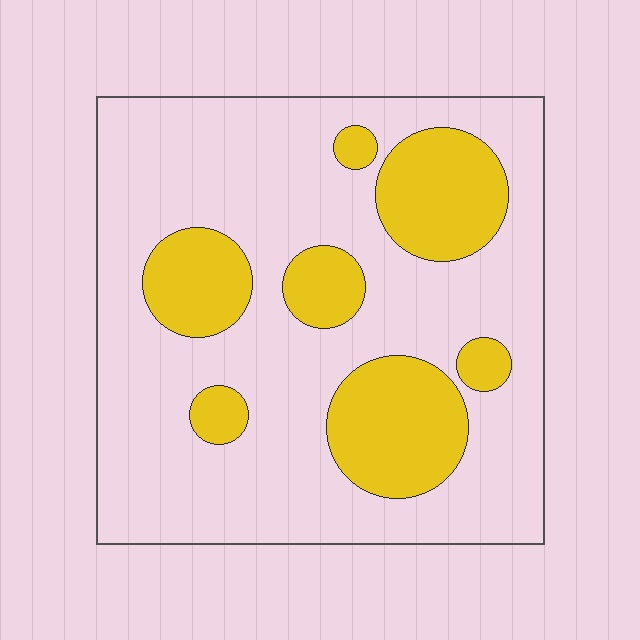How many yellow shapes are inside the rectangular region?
7.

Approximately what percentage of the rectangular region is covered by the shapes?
Approximately 25%.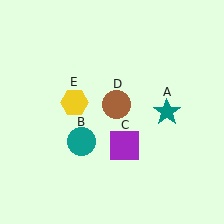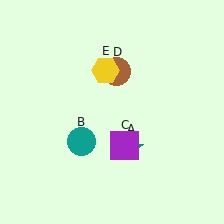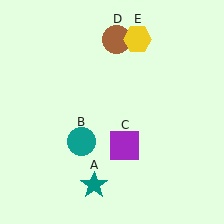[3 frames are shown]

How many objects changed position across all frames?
3 objects changed position: teal star (object A), brown circle (object D), yellow hexagon (object E).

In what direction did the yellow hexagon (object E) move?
The yellow hexagon (object E) moved up and to the right.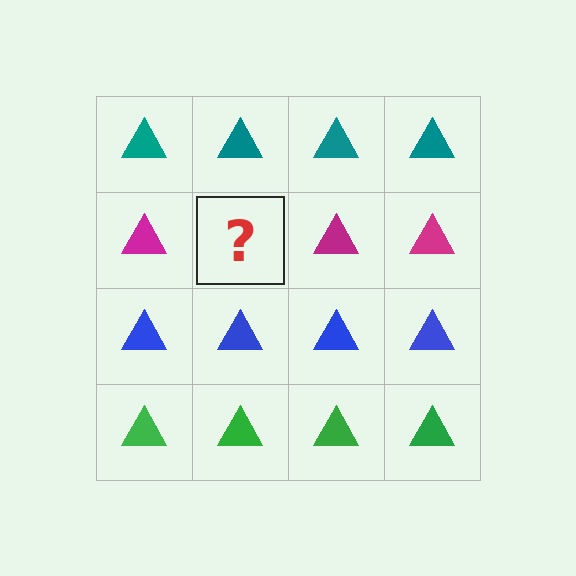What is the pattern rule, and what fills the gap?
The rule is that each row has a consistent color. The gap should be filled with a magenta triangle.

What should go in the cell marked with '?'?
The missing cell should contain a magenta triangle.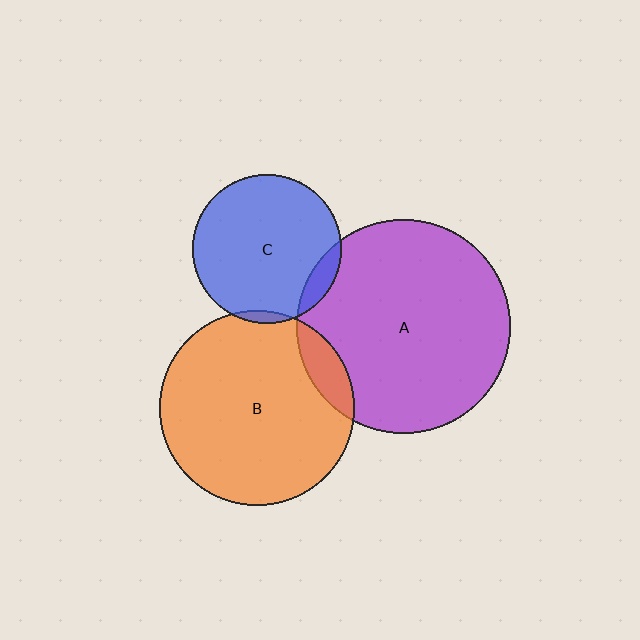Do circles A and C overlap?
Yes.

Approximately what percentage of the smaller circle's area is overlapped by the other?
Approximately 10%.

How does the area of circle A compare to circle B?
Approximately 1.2 times.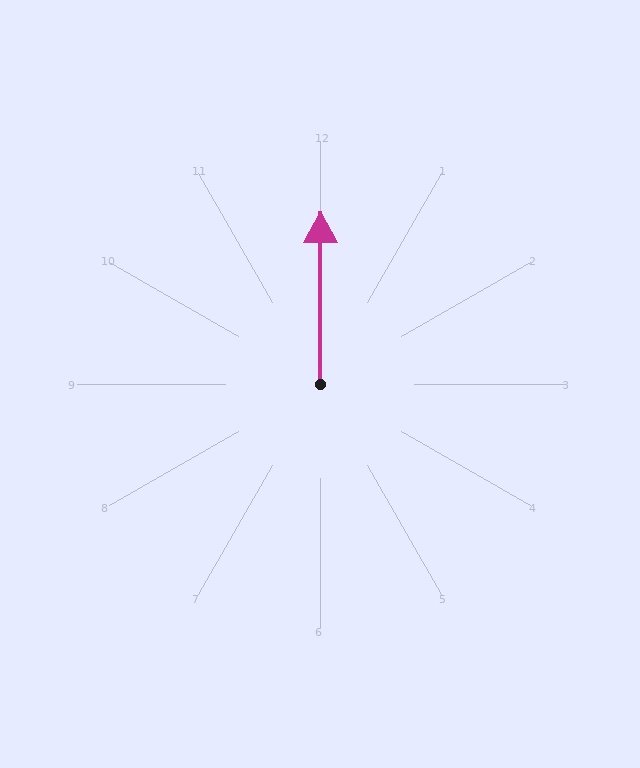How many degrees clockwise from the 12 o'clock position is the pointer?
Approximately 0 degrees.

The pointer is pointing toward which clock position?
Roughly 12 o'clock.